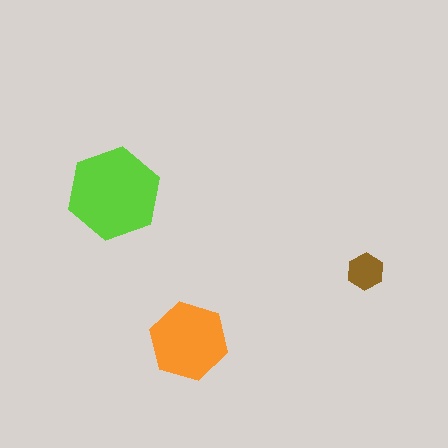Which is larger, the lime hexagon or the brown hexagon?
The lime one.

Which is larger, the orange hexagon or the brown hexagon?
The orange one.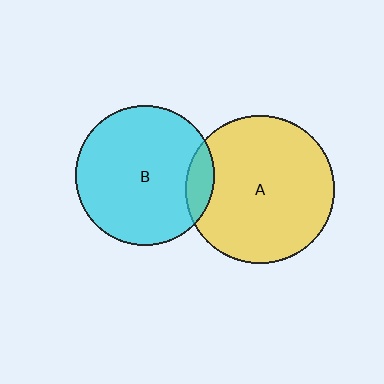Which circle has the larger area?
Circle A (yellow).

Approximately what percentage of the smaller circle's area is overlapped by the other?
Approximately 10%.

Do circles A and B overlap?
Yes.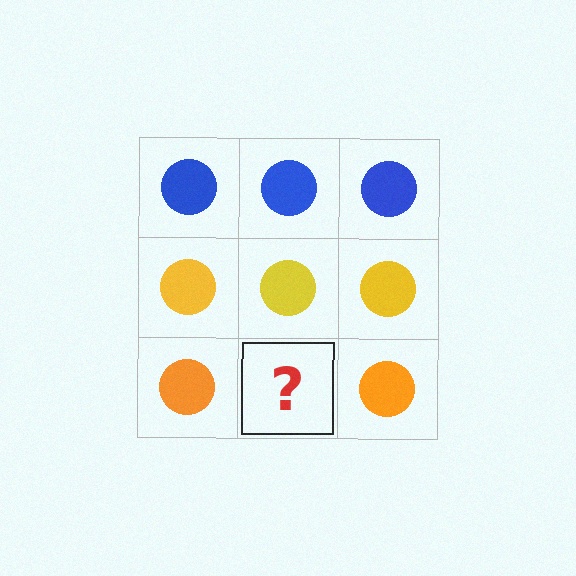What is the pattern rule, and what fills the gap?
The rule is that each row has a consistent color. The gap should be filled with an orange circle.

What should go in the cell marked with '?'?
The missing cell should contain an orange circle.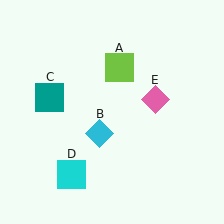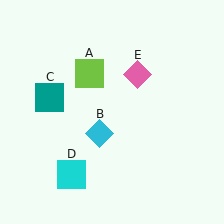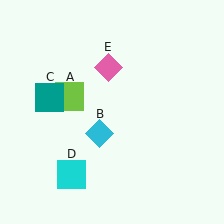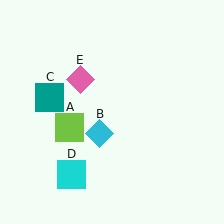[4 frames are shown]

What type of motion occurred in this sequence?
The lime square (object A), pink diamond (object E) rotated counterclockwise around the center of the scene.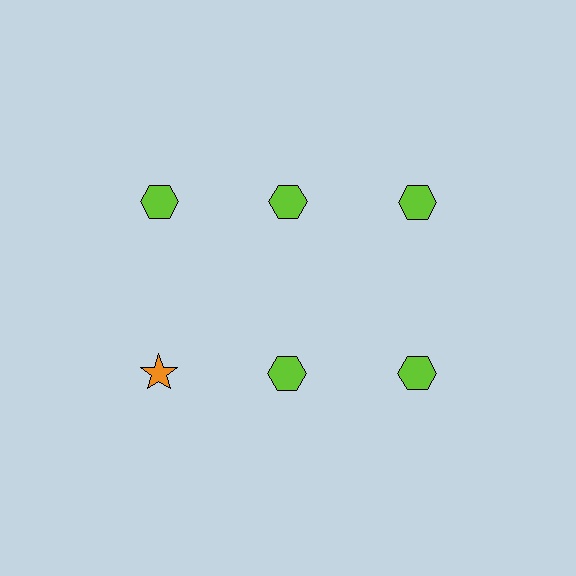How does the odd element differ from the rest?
It differs in both color (orange instead of lime) and shape (star instead of hexagon).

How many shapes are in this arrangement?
There are 6 shapes arranged in a grid pattern.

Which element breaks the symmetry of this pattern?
The orange star in the second row, leftmost column breaks the symmetry. All other shapes are lime hexagons.